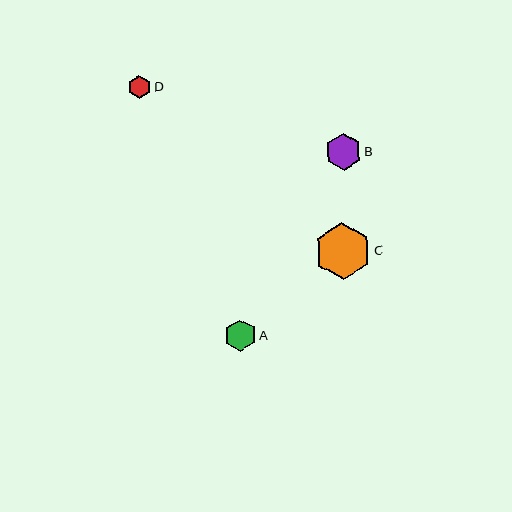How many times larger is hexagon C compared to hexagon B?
Hexagon C is approximately 1.6 times the size of hexagon B.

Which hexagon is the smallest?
Hexagon D is the smallest with a size of approximately 23 pixels.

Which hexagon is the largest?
Hexagon C is the largest with a size of approximately 57 pixels.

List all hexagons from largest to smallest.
From largest to smallest: C, B, A, D.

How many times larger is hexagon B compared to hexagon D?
Hexagon B is approximately 1.6 times the size of hexagon D.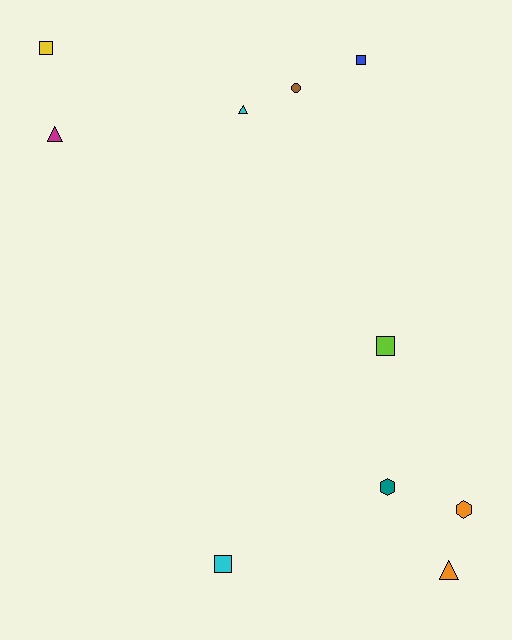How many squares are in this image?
There are 4 squares.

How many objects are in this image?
There are 10 objects.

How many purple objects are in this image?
There are no purple objects.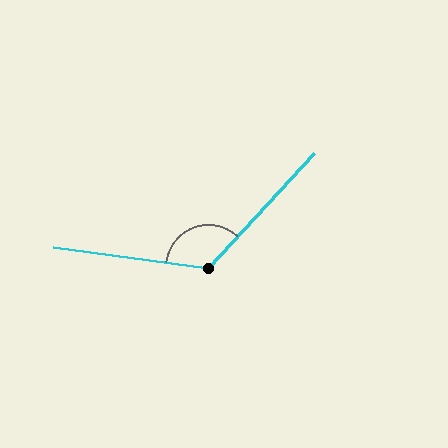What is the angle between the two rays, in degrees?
Approximately 126 degrees.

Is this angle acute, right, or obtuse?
It is obtuse.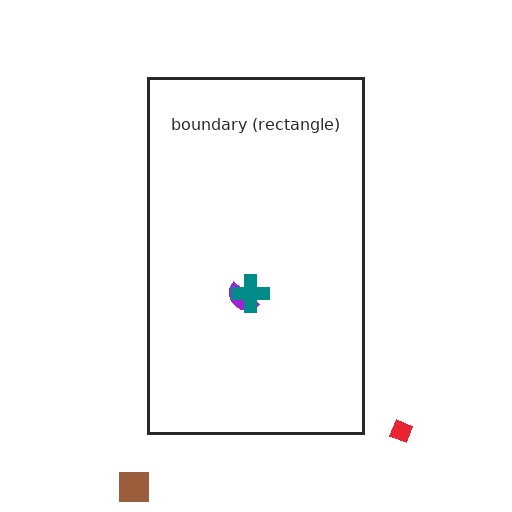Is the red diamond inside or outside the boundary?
Outside.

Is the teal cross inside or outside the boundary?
Inside.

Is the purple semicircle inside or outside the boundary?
Inside.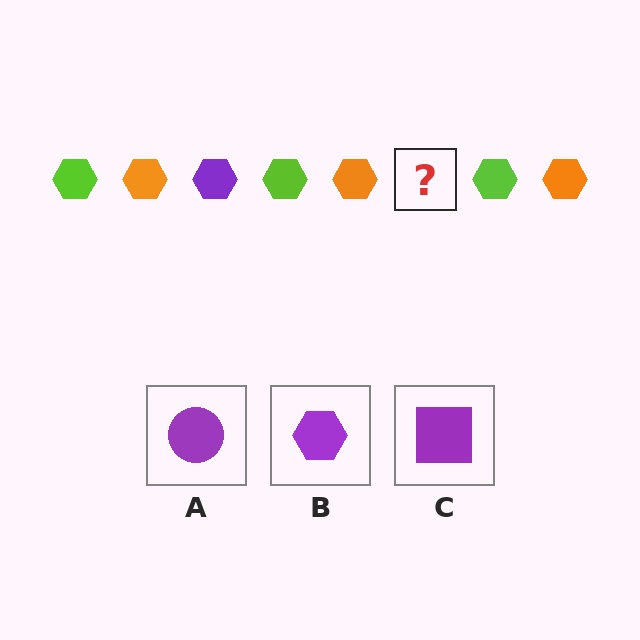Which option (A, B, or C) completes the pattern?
B.